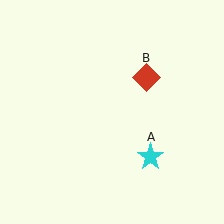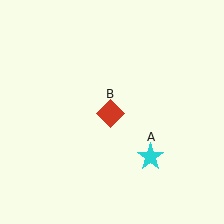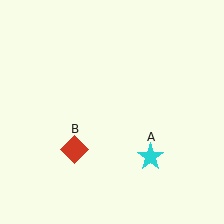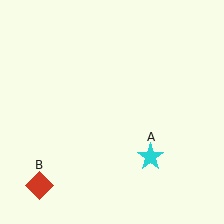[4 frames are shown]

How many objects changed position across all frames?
1 object changed position: red diamond (object B).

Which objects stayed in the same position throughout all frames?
Cyan star (object A) remained stationary.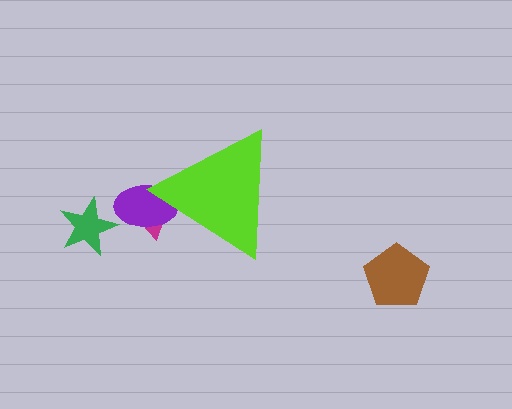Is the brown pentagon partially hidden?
No, the brown pentagon is fully visible.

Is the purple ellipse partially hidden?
Yes, the purple ellipse is partially hidden behind the lime triangle.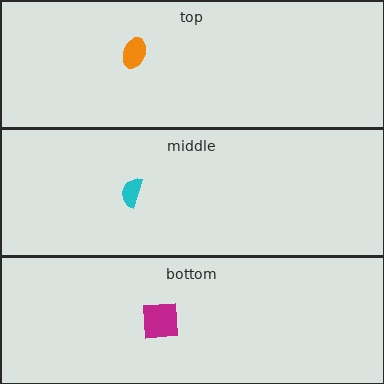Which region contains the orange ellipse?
The top region.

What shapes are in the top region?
The orange ellipse.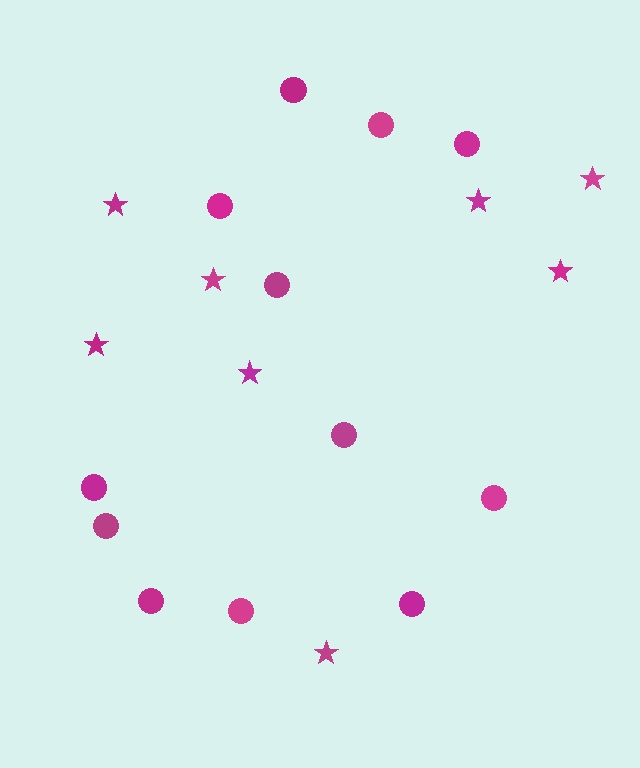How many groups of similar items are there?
There are 2 groups: one group of circles (12) and one group of stars (8).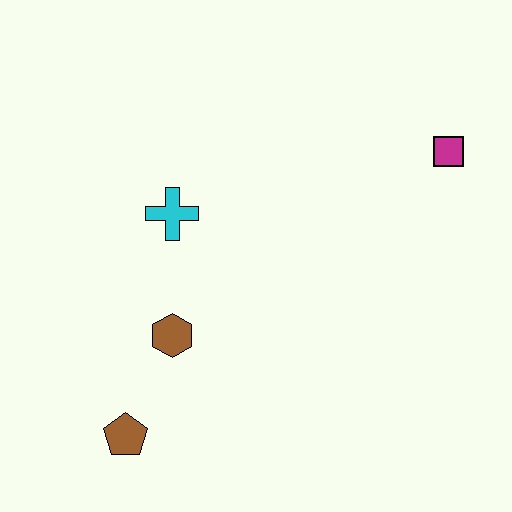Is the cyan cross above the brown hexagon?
Yes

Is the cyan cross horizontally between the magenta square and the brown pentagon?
Yes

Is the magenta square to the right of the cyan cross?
Yes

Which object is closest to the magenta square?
The cyan cross is closest to the magenta square.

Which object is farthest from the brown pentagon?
The magenta square is farthest from the brown pentagon.